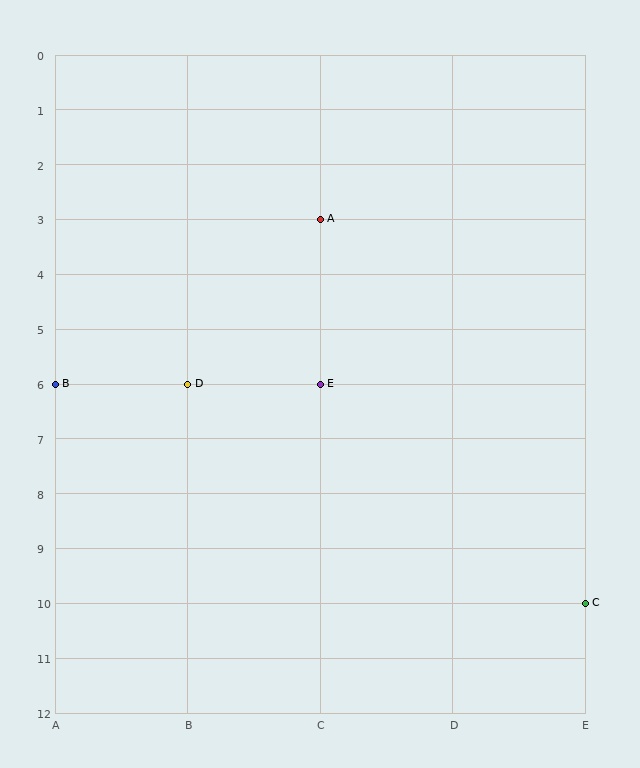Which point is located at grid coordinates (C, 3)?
Point A is at (C, 3).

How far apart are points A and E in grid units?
Points A and E are 3 rows apart.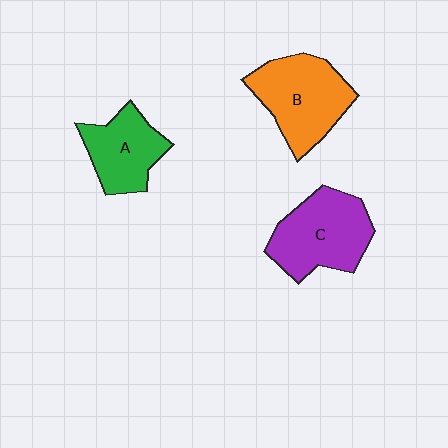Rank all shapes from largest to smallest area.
From largest to smallest: B (orange), C (purple), A (green).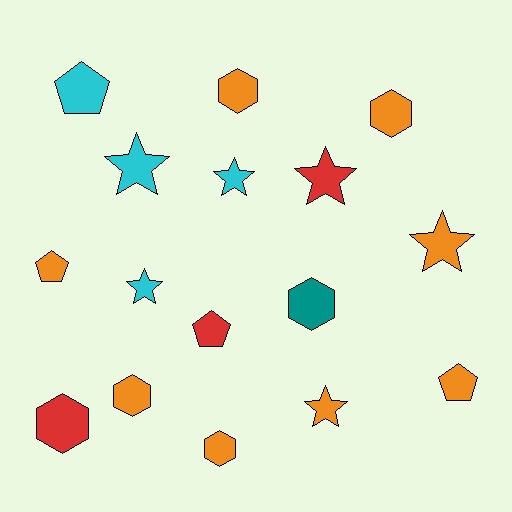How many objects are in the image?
There are 16 objects.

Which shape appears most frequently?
Hexagon, with 6 objects.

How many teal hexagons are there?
There is 1 teal hexagon.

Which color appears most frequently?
Orange, with 8 objects.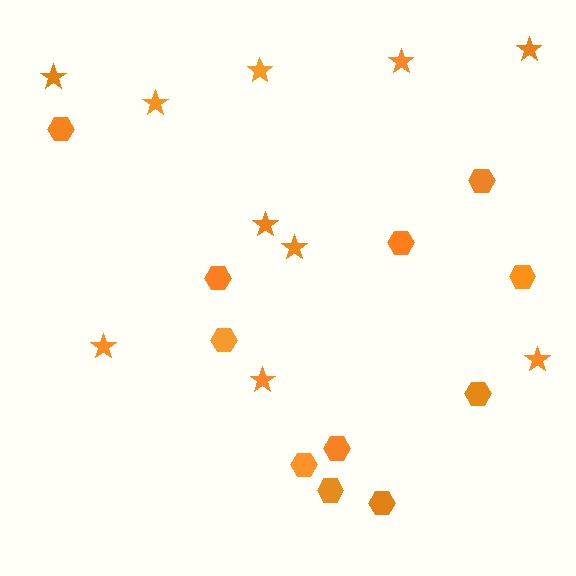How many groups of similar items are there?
There are 2 groups: one group of stars (10) and one group of hexagons (11).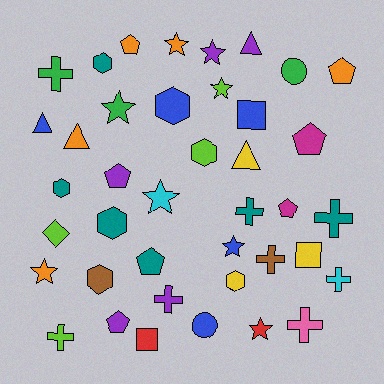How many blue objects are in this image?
There are 5 blue objects.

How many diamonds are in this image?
There is 1 diamond.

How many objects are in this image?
There are 40 objects.